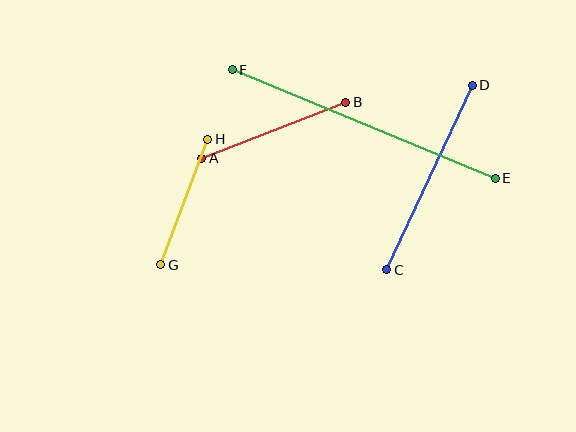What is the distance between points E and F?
The distance is approximately 284 pixels.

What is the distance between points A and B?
The distance is approximately 154 pixels.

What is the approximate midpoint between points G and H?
The midpoint is at approximately (184, 202) pixels.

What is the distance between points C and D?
The distance is approximately 203 pixels.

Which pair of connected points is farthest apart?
Points E and F are farthest apart.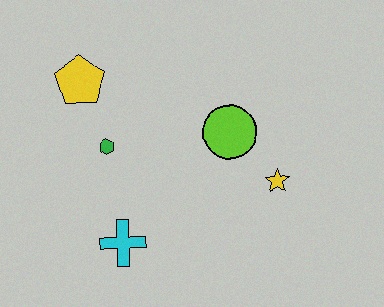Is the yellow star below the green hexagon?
Yes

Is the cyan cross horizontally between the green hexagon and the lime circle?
Yes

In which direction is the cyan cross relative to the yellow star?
The cyan cross is to the left of the yellow star.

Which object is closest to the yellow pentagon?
The green hexagon is closest to the yellow pentagon.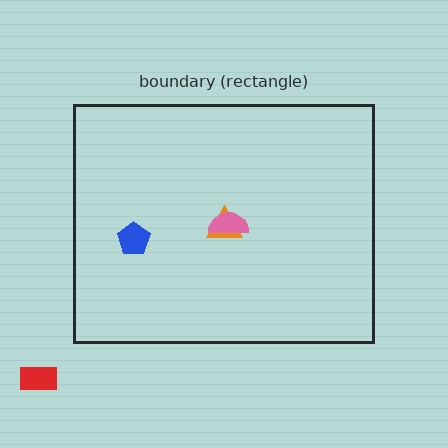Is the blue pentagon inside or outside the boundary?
Inside.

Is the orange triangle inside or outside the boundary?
Inside.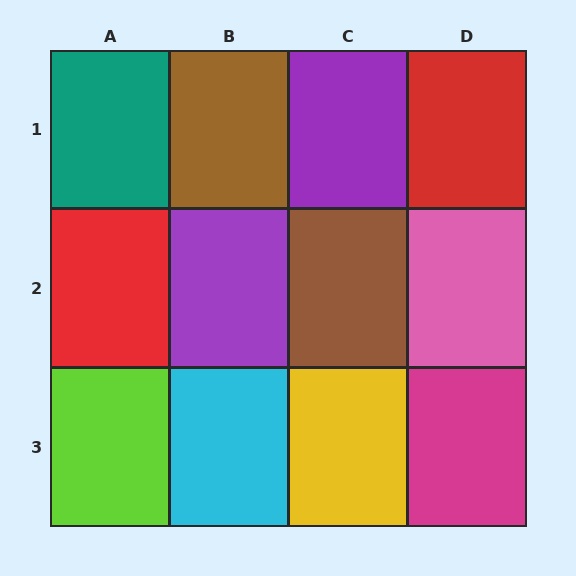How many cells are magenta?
1 cell is magenta.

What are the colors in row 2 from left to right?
Red, purple, brown, pink.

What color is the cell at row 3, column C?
Yellow.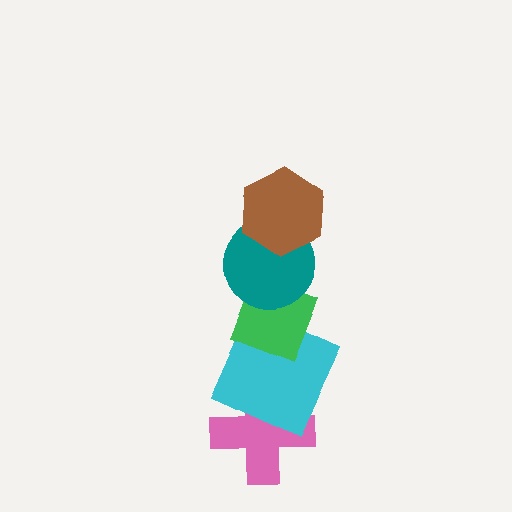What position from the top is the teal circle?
The teal circle is 2nd from the top.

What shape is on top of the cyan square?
The green diamond is on top of the cyan square.